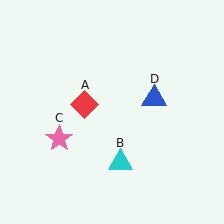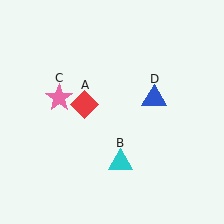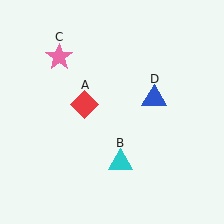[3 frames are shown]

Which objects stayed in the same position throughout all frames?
Red diamond (object A) and cyan triangle (object B) and blue triangle (object D) remained stationary.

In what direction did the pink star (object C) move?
The pink star (object C) moved up.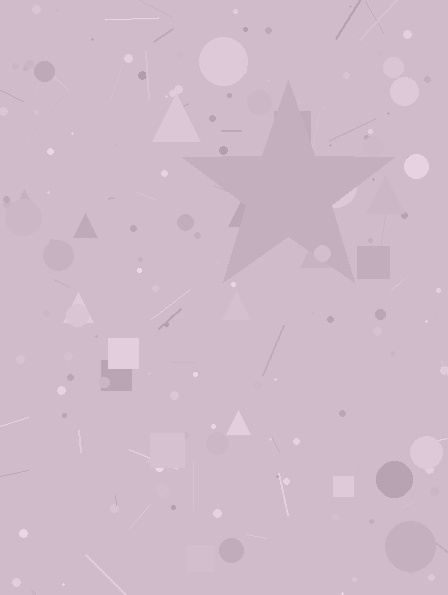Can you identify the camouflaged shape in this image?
The camouflaged shape is a star.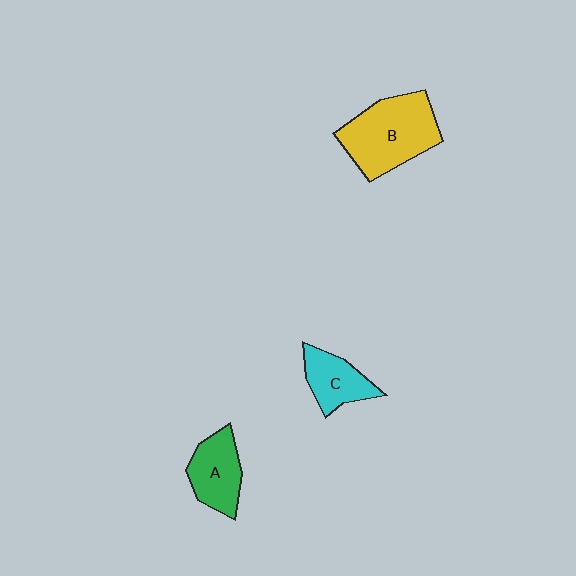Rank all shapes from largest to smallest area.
From largest to smallest: B (yellow), A (green), C (cyan).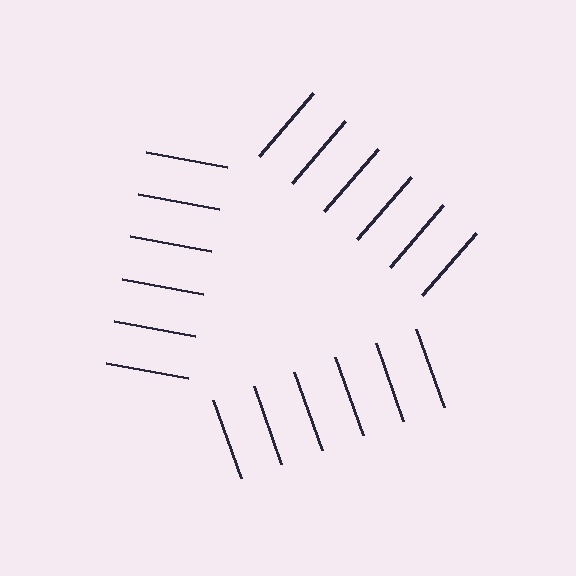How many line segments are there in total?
18 — 6 along each of the 3 edges.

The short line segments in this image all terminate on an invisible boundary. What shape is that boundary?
An illusory triangle — the line segments terminate on its edges but no continuous stroke is drawn.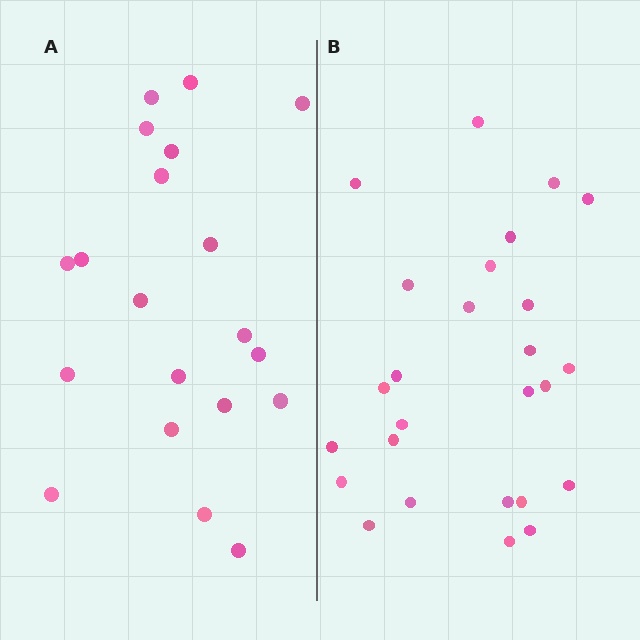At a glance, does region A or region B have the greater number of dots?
Region B (the right region) has more dots.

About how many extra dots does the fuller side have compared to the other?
Region B has about 6 more dots than region A.